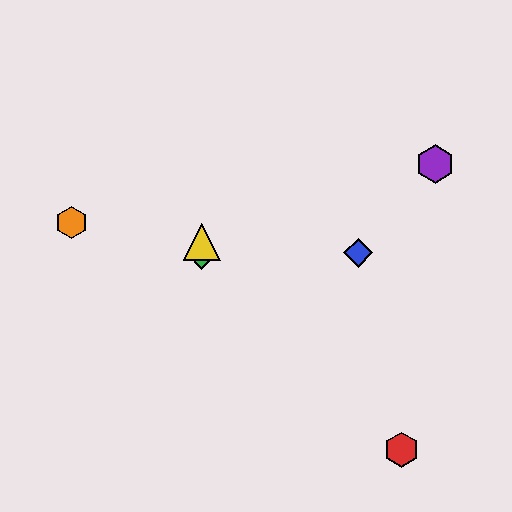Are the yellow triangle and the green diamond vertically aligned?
Yes, both are at x≈202.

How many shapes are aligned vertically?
2 shapes (the green diamond, the yellow triangle) are aligned vertically.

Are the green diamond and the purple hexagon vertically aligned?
No, the green diamond is at x≈202 and the purple hexagon is at x≈435.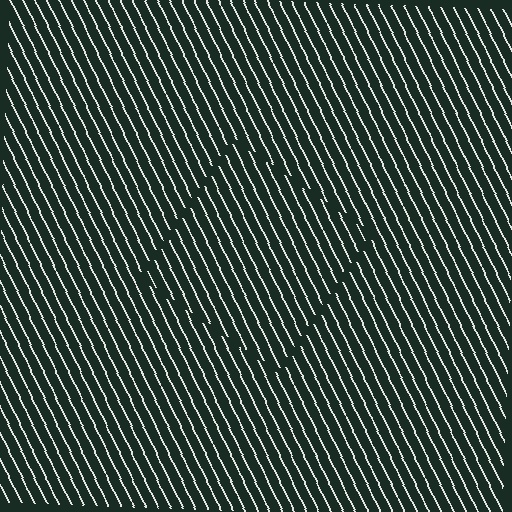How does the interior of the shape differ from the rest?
The interior of the shape contains the same grating, shifted by half a period — the contour is defined by the phase discontinuity where line-ends from the inner and outer gratings abut.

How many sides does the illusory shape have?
4 sides — the line-ends trace a square.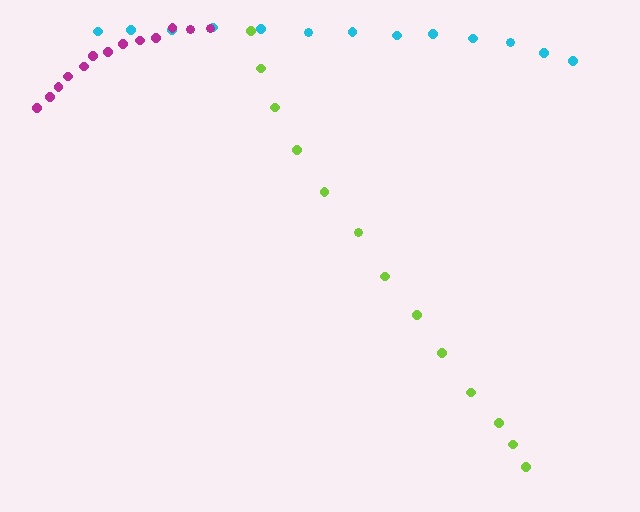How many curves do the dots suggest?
There are 3 distinct paths.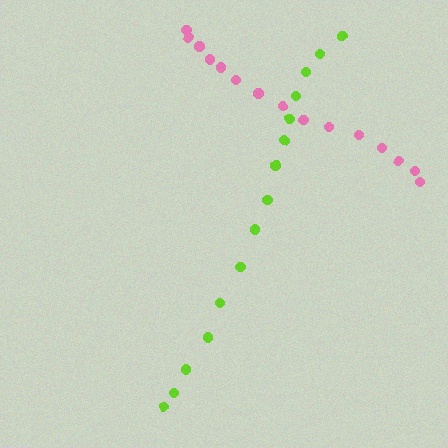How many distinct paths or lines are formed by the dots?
There are 2 distinct paths.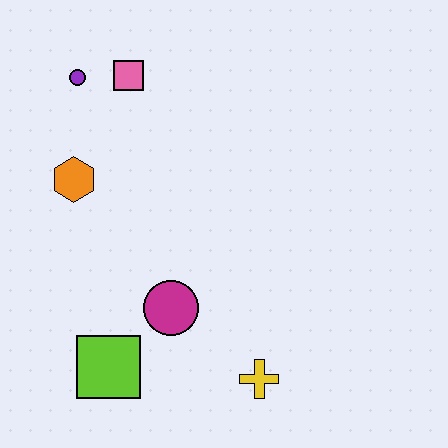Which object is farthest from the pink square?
The yellow cross is farthest from the pink square.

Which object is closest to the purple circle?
The pink square is closest to the purple circle.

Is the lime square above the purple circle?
No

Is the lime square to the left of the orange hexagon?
No